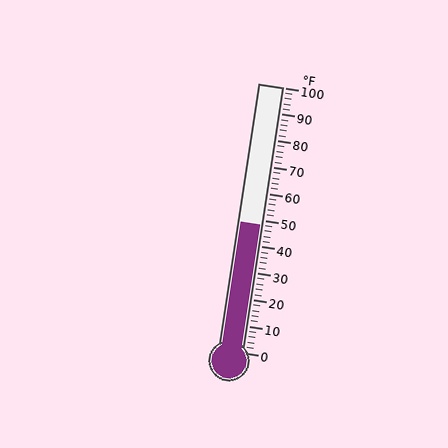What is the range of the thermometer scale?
The thermometer scale ranges from 0°F to 100°F.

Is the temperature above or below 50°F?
The temperature is below 50°F.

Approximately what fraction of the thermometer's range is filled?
The thermometer is filled to approximately 50% of its range.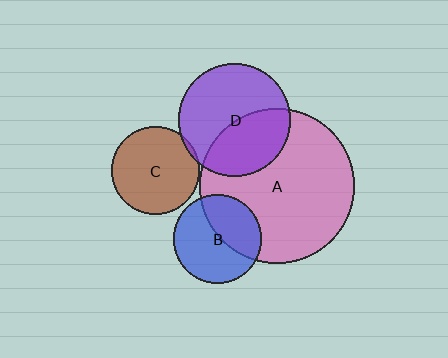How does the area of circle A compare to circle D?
Approximately 1.9 times.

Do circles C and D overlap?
Yes.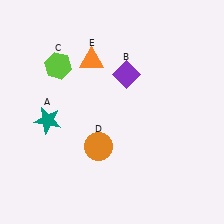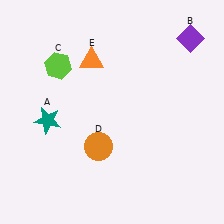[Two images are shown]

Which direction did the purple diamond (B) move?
The purple diamond (B) moved right.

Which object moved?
The purple diamond (B) moved right.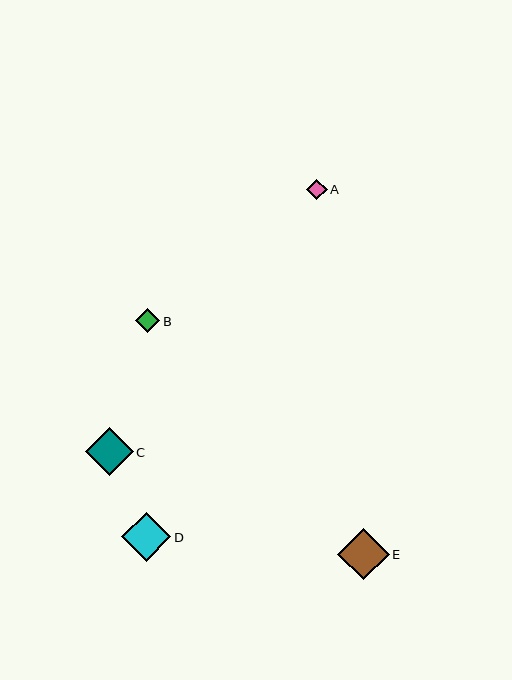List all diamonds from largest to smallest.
From largest to smallest: E, D, C, B, A.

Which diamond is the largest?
Diamond E is the largest with a size of approximately 52 pixels.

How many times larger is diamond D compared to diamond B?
Diamond D is approximately 2.0 times the size of diamond B.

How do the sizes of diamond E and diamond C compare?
Diamond E and diamond C are approximately the same size.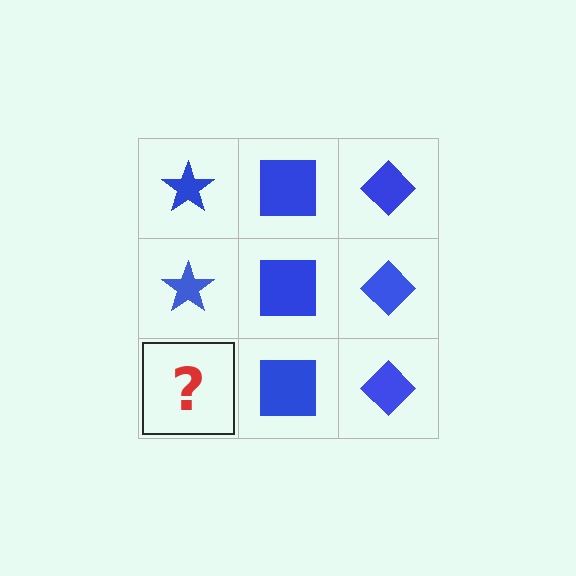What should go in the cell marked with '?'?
The missing cell should contain a blue star.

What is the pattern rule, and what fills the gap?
The rule is that each column has a consistent shape. The gap should be filled with a blue star.